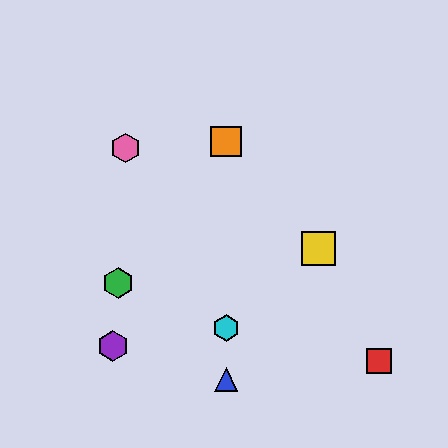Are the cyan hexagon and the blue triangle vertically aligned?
Yes, both are at x≈226.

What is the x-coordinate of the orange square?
The orange square is at x≈226.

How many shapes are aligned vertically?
3 shapes (the blue triangle, the orange square, the cyan hexagon) are aligned vertically.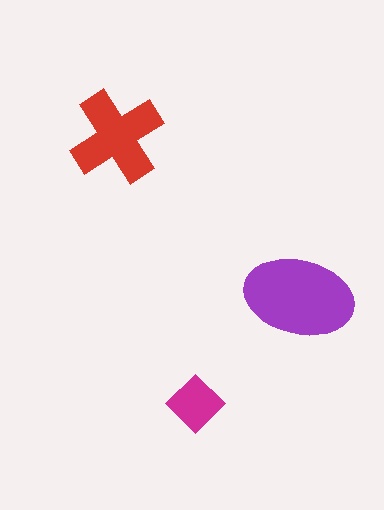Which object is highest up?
The red cross is topmost.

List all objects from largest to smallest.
The purple ellipse, the red cross, the magenta diamond.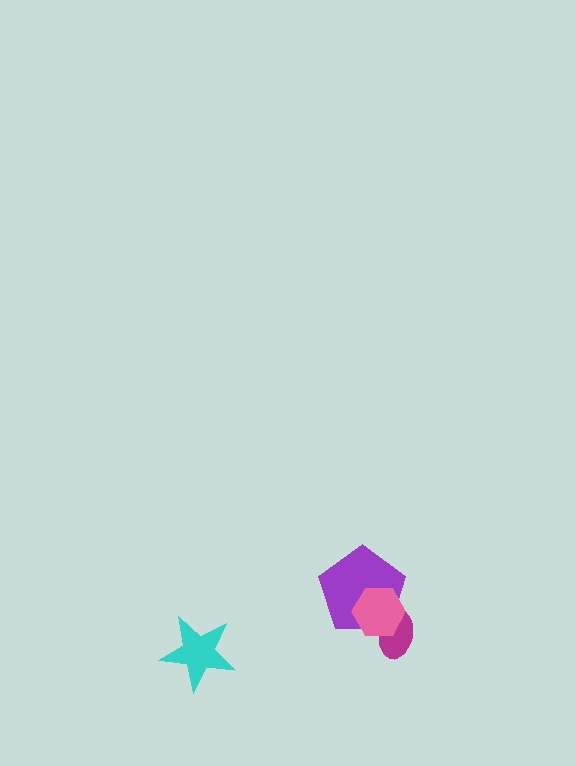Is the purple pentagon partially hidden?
Yes, it is partially covered by another shape.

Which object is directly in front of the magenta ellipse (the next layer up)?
The purple pentagon is directly in front of the magenta ellipse.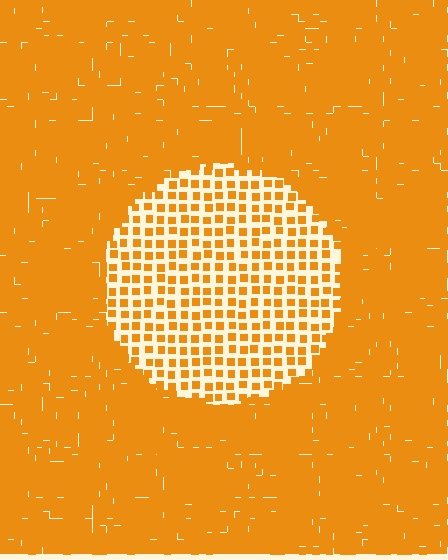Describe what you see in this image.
The image contains small orange elements arranged at two different densities. A circle-shaped region is visible where the elements are less densely packed than the surrounding area.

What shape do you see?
I see a circle.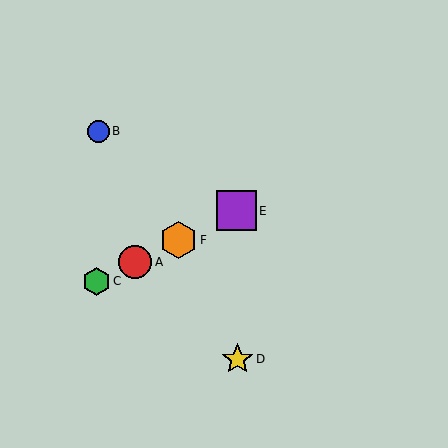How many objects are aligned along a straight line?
4 objects (A, C, E, F) are aligned along a straight line.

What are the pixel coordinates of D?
Object D is at (238, 359).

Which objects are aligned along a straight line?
Objects A, C, E, F are aligned along a straight line.